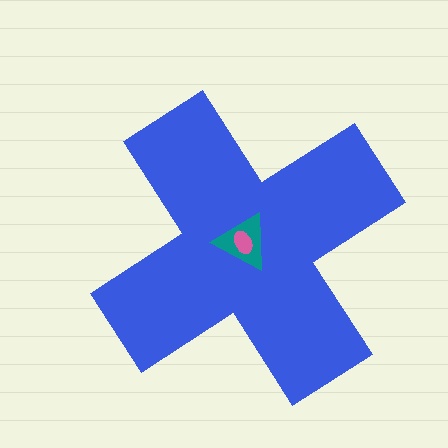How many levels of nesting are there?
3.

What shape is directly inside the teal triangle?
The pink ellipse.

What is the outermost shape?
The blue cross.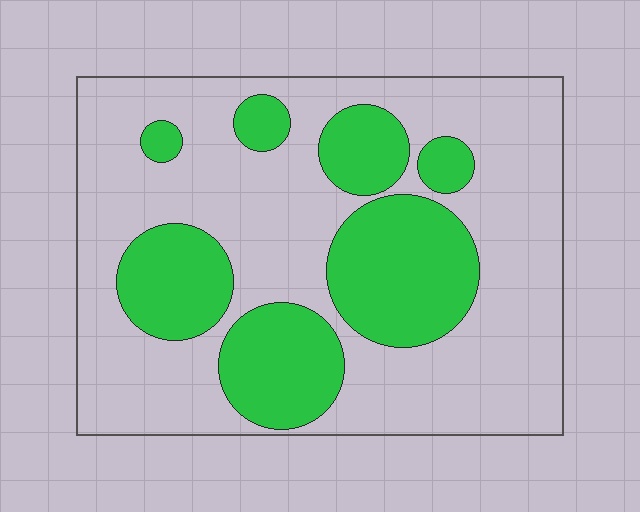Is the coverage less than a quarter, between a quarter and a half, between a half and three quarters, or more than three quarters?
Between a quarter and a half.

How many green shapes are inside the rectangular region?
7.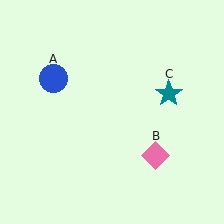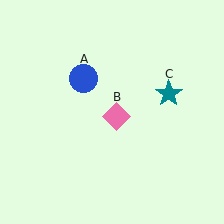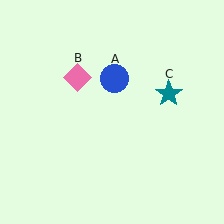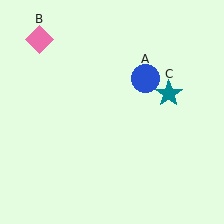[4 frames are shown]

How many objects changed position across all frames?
2 objects changed position: blue circle (object A), pink diamond (object B).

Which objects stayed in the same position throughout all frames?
Teal star (object C) remained stationary.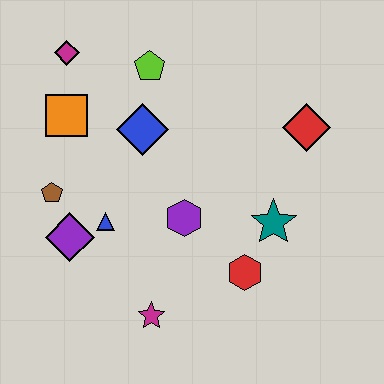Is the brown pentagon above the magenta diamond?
No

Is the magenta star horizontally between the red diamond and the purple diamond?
Yes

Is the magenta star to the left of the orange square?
No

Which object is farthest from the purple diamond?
The red diamond is farthest from the purple diamond.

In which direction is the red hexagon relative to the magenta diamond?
The red hexagon is below the magenta diamond.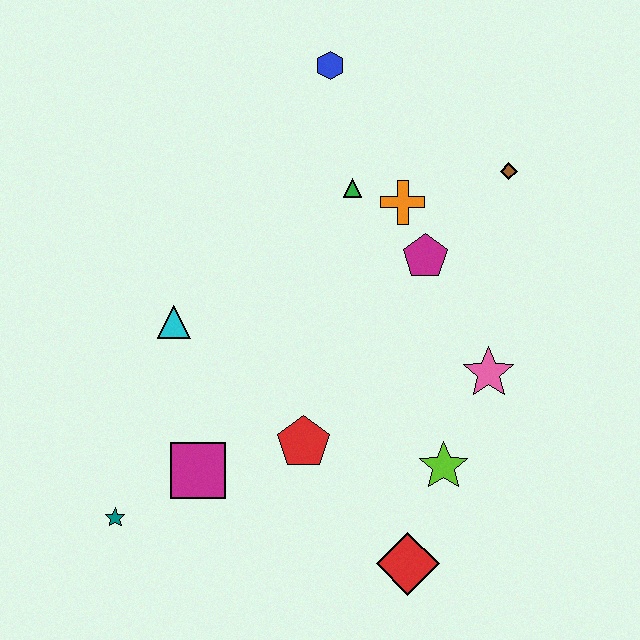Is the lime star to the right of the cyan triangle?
Yes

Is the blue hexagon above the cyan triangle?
Yes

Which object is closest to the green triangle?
The orange cross is closest to the green triangle.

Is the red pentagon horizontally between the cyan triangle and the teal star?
No